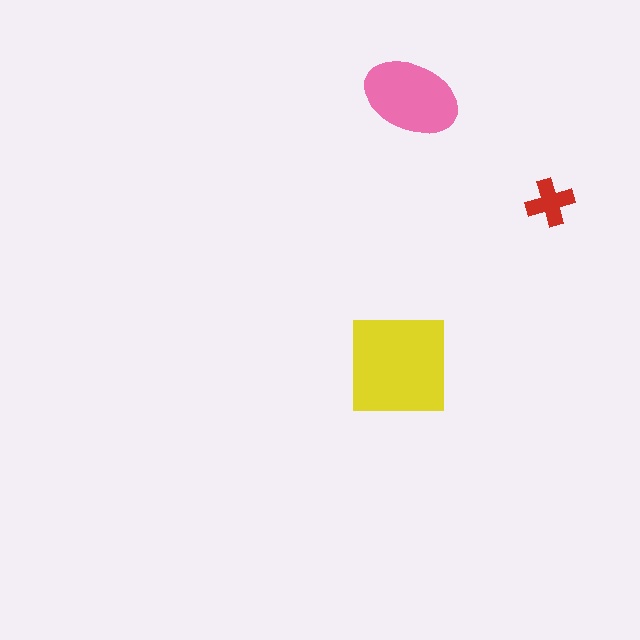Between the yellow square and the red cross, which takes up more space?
The yellow square.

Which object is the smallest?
The red cross.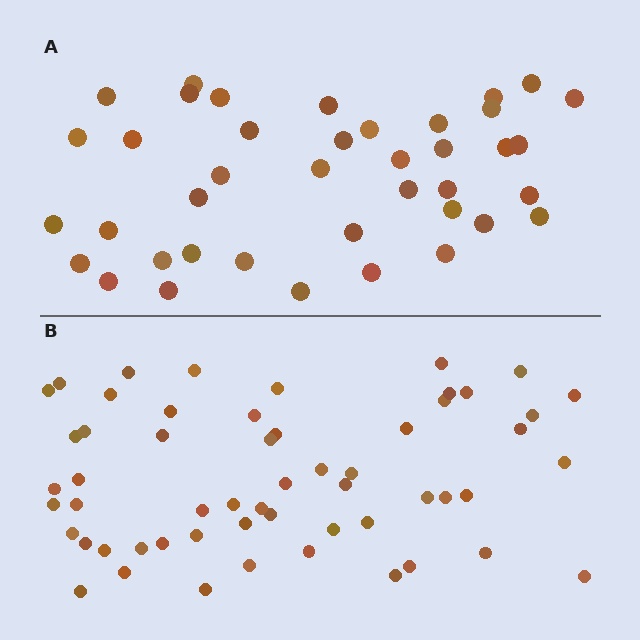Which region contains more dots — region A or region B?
Region B (the bottom region) has more dots.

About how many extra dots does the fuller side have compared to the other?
Region B has approximately 15 more dots than region A.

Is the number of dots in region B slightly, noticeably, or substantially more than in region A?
Region B has noticeably more, but not dramatically so. The ratio is roughly 1.4 to 1.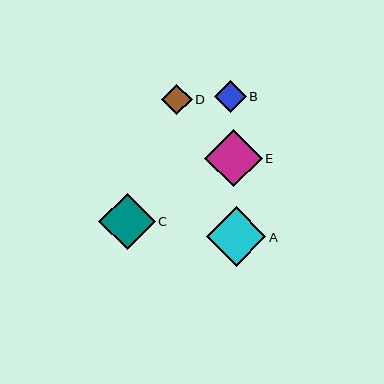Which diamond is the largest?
Diamond A is the largest with a size of approximately 59 pixels.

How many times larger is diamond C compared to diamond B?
Diamond C is approximately 1.7 times the size of diamond B.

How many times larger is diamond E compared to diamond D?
Diamond E is approximately 1.9 times the size of diamond D.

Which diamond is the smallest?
Diamond D is the smallest with a size of approximately 30 pixels.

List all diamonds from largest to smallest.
From largest to smallest: A, E, C, B, D.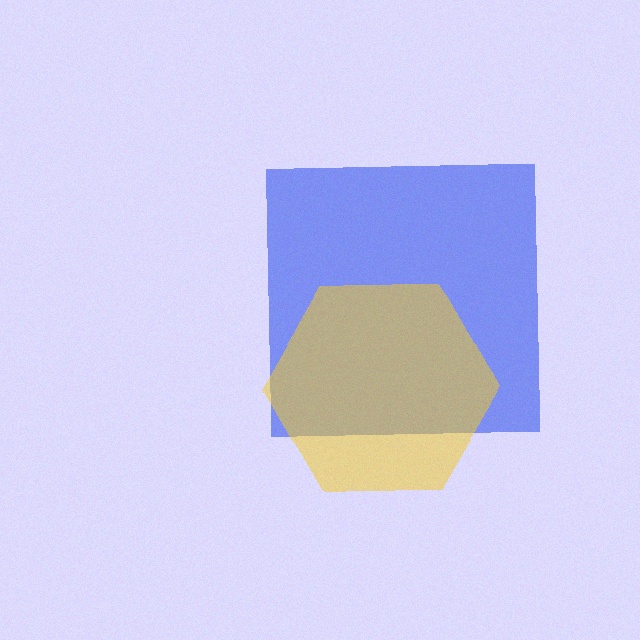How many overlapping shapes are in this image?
There are 2 overlapping shapes in the image.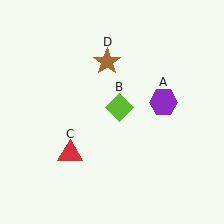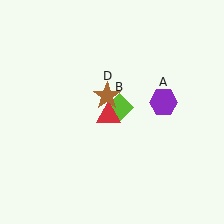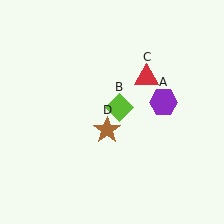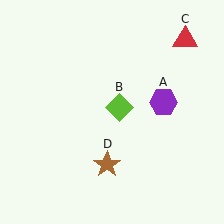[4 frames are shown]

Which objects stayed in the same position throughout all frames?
Purple hexagon (object A) and lime diamond (object B) remained stationary.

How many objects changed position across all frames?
2 objects changed position: red triangle (object C), brown star (object D).